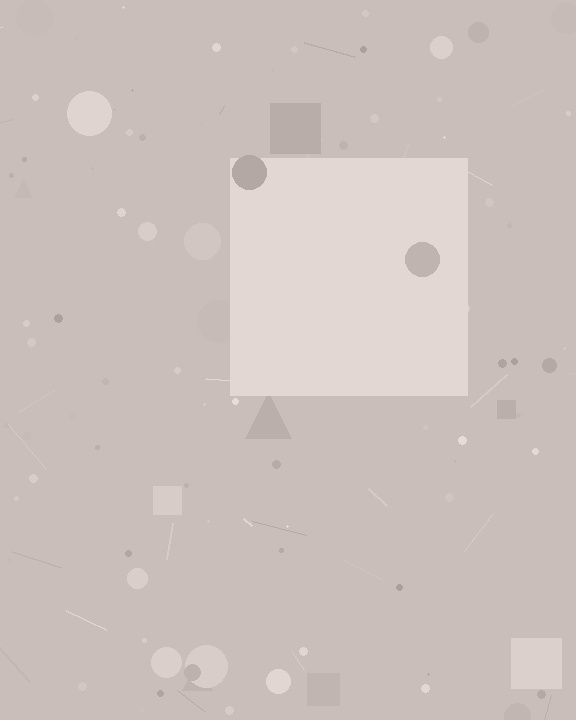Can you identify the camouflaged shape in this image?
The camouflaged shape is a square.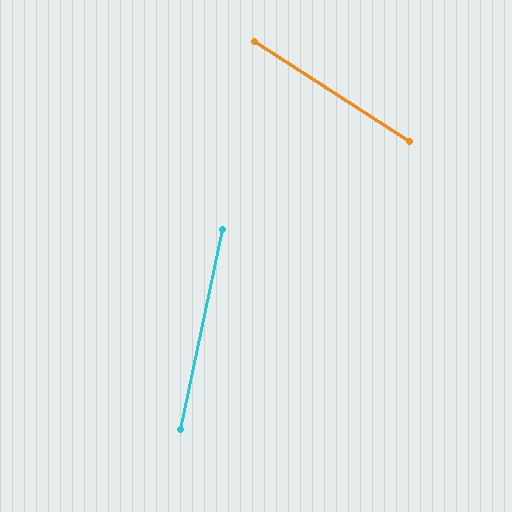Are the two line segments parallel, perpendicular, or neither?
Neither parallel nor perpendicular — they differ by about 69°.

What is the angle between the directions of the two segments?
Approximately 69 degrees.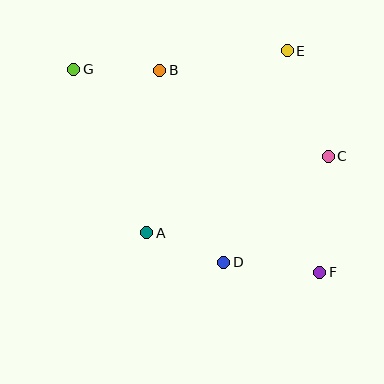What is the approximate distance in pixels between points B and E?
The distance between B and E is approximately 129 pixels.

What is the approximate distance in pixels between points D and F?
The distance between D and F is approximately 97 pixels.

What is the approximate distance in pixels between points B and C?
The distance between B and C is approximately 189 pixels.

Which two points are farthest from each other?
Points F and G are farthest from each other.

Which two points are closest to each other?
Points A and D are closest to each other.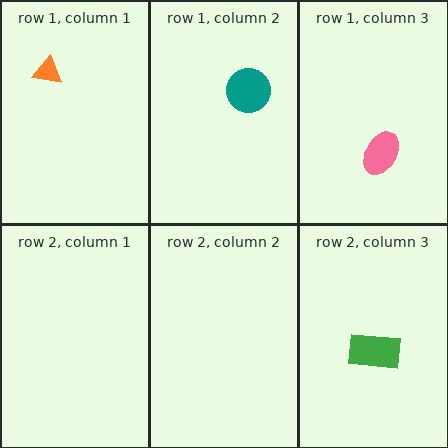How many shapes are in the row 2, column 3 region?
1.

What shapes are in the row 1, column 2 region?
The teal circle.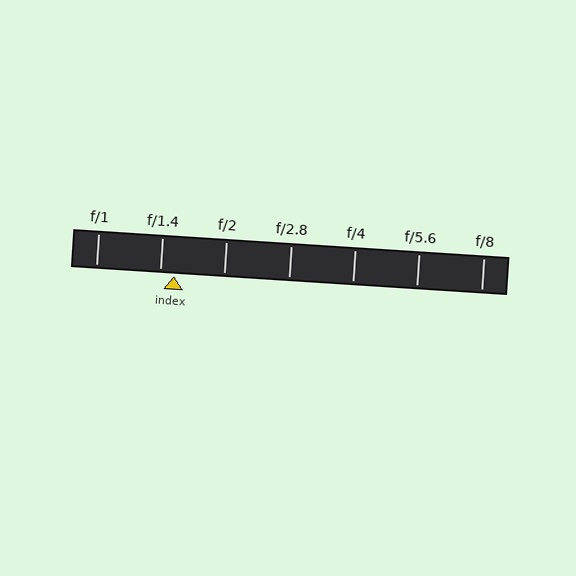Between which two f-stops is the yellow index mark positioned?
The index mark is between f/1.4 and f/2.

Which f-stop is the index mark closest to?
The index mark is closest to f/1.4.